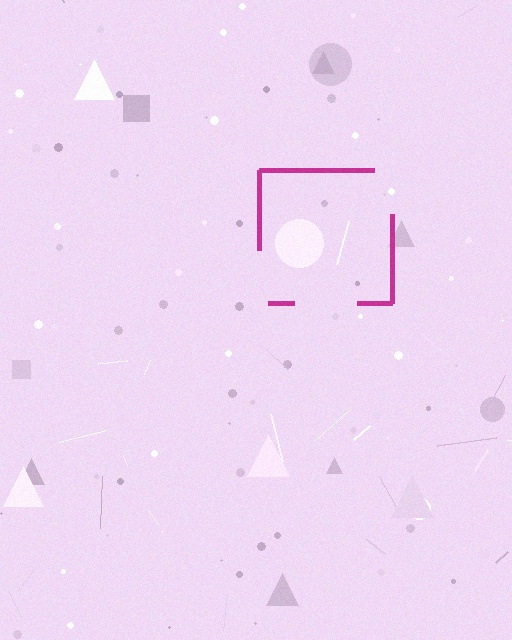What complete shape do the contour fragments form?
The contour fragments form a square.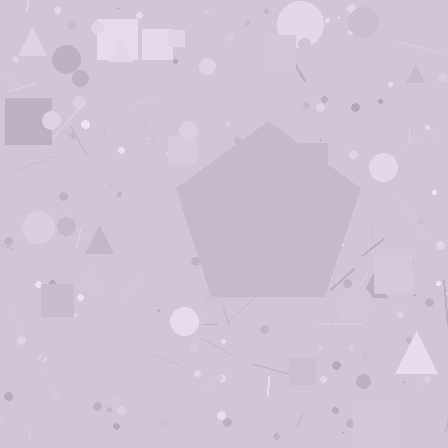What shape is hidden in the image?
A pentagon is hidden in the image.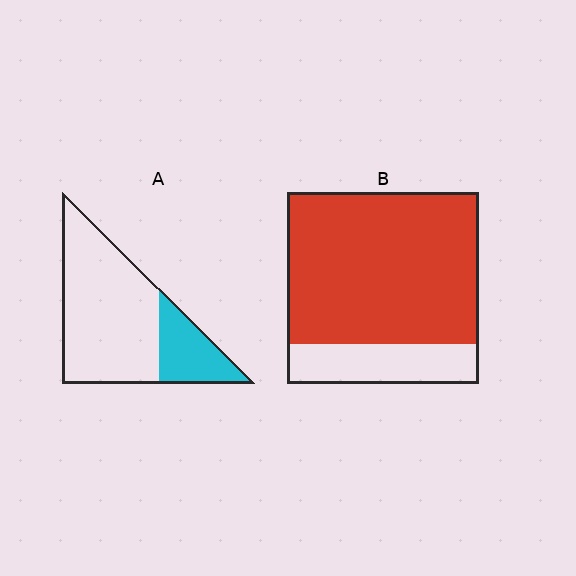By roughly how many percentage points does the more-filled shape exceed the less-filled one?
By roughly 55 percentage points (B over A).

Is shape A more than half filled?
No.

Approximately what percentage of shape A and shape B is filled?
A is approximately 25% and B is approximately 80%.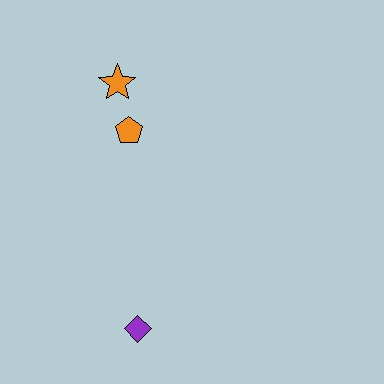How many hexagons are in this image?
There are no hexagons.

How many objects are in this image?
There are 3 objects.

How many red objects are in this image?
There are no red objects.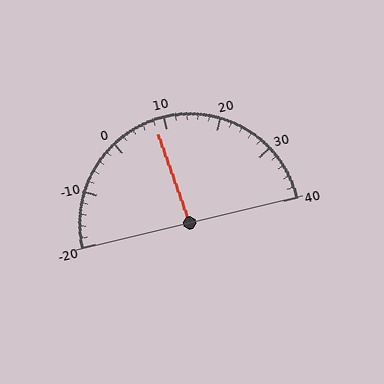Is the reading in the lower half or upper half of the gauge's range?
The reading is in the lower half of the range (-20 to 40).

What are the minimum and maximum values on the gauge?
The gauge ranges from -20 to 40.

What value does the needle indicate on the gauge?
The needle indicates approximately 8.